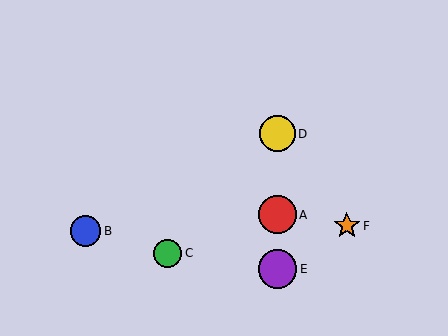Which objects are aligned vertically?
Objects A, D, E are aligned vertically.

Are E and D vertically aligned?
Yes, both are at x≈277.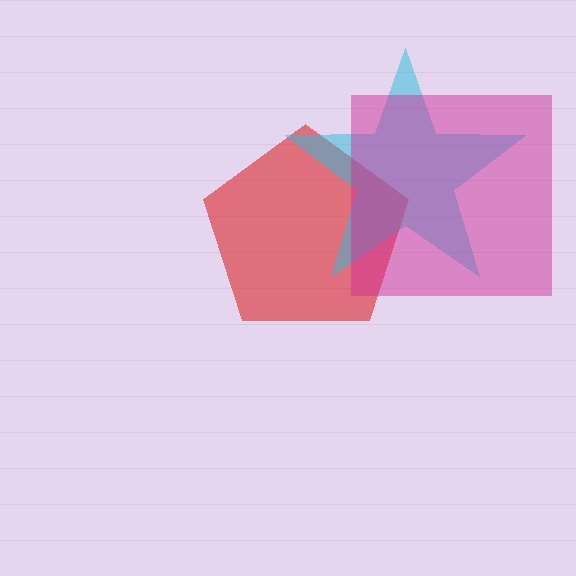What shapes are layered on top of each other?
The layered shapes are: a red pentagon, a cyan star, a magenta square.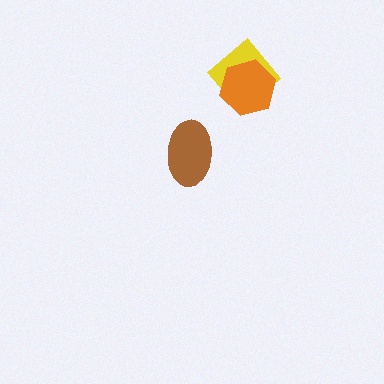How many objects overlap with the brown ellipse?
0 objects overlap with the brown ellipse.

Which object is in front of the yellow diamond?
The orange hexagon is in front of the yellow diamond.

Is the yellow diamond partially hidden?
Yes, it is partially covered by another shape.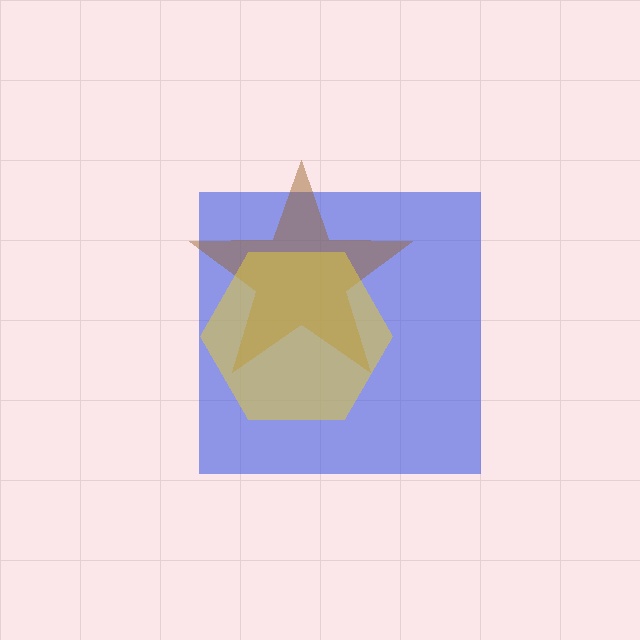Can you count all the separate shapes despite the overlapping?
Yes, there are 3 separate shapes.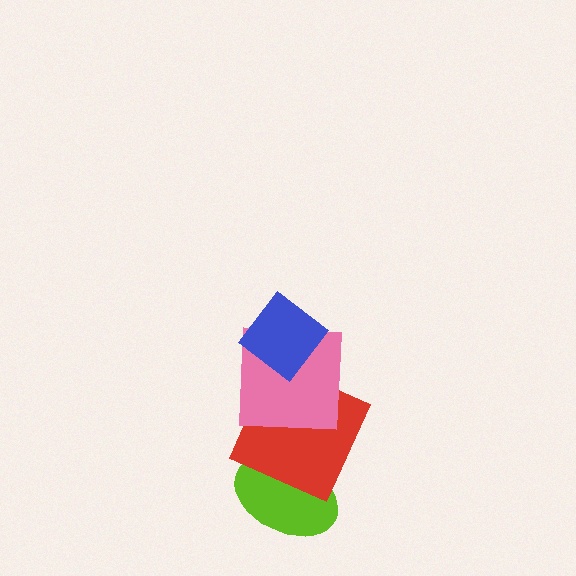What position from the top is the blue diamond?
The blue diamond is 1st from the top.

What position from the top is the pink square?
The pink square is 2nd from the top.